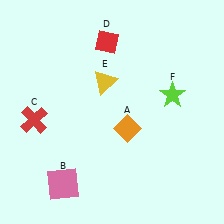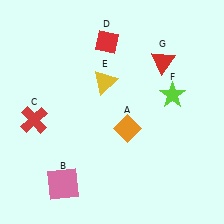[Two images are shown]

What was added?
A red triangle (G) was added in Image 2.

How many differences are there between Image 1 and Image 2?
There is 1 difference between the two images.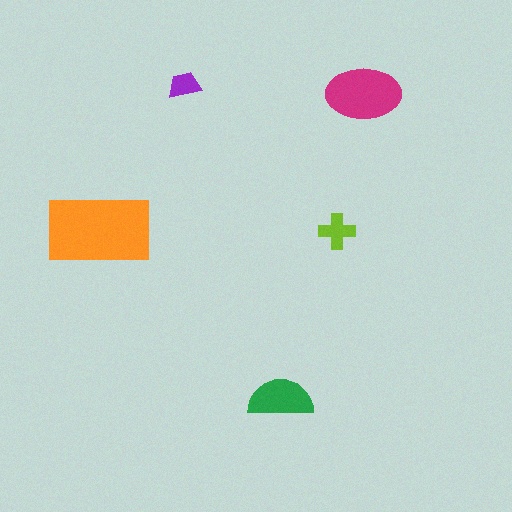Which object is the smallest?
The purple trapezoid.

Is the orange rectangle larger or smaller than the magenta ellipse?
Larger.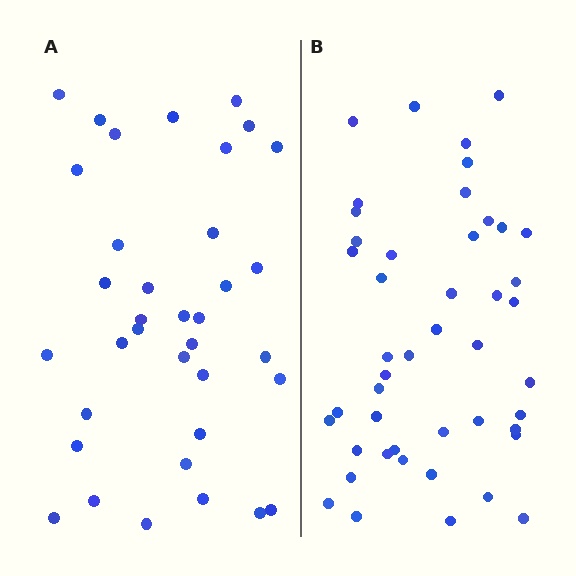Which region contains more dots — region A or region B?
Region B (the right region) has more dots.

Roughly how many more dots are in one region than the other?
Region B has roughly 10 or so more dots than region A.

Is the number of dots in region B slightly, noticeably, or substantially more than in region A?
Region B has noticeably more, but not dramatically so. The ratio is roughly 1.3 to 1.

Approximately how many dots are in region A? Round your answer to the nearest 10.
About 40 dots. (The exact count is 36, which rounds to 40.)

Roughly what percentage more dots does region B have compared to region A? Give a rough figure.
About 30% more.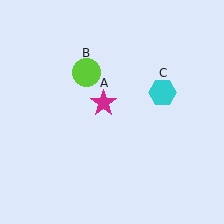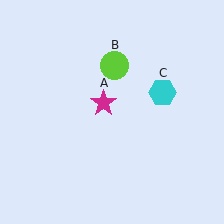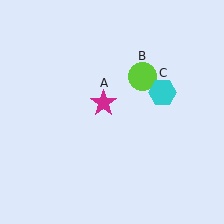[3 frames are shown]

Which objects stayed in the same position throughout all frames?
Magenta star (object A) and cyan hexagon (object C) remained stationary.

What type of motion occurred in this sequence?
The lime circle (object B) rotated clockwise around the center of the scene.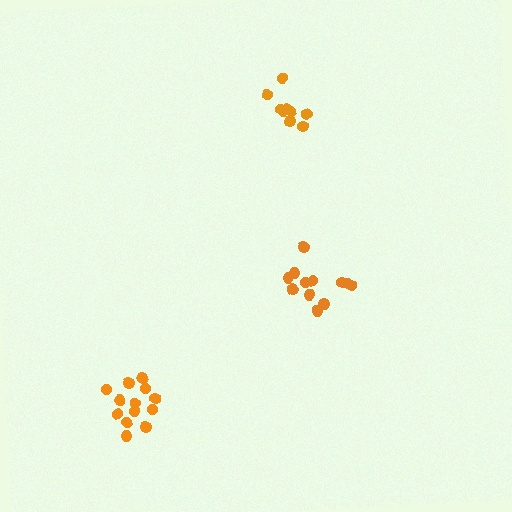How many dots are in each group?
Group 1: 13 dots, Group 2: 12 dots, Group 3: 9 dots (34 total).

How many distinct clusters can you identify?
There are 3 distinct clusters.